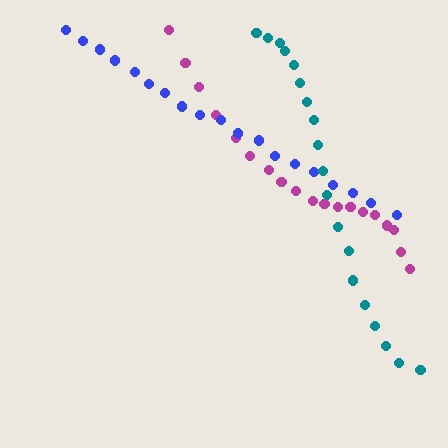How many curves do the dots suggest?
There are 3 distinct paths.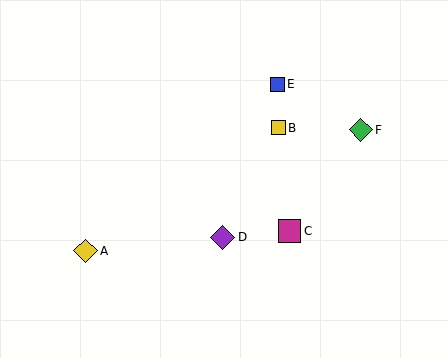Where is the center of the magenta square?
The center of the magenta square is at (290, 231).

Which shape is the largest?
The purple diamond (labeled D) is the largest.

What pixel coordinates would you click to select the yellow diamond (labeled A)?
Click at (85, 251) to select the yellow diamond A.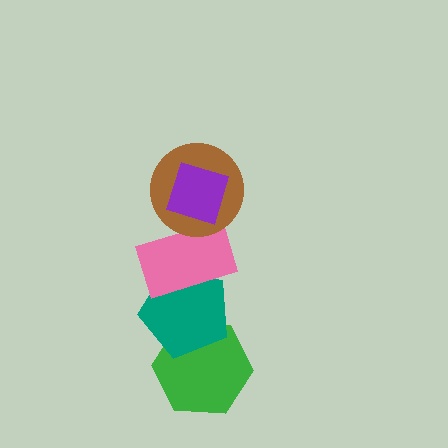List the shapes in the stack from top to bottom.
From top to bottom: the purple diamond, the brown circle, the pink rectangle, the teal pentagon, the green hexagon.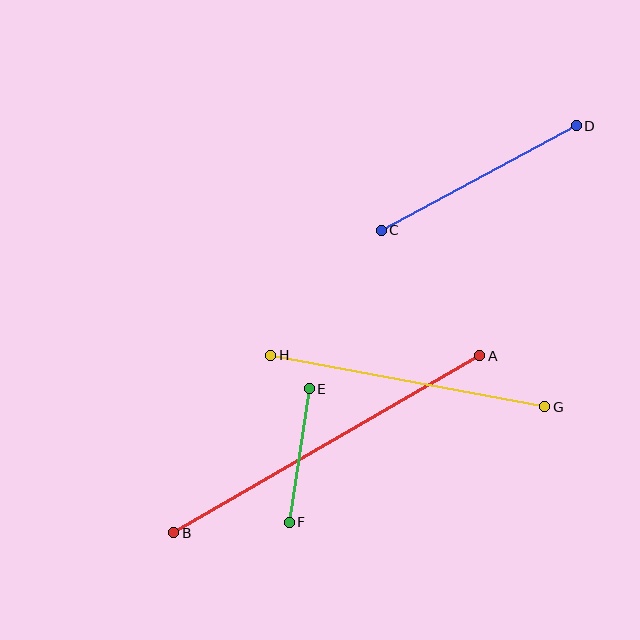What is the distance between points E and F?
The distance is approximately 135 pixels.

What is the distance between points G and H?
The distance is approximately 279 pixels.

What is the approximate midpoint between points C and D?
The midpoint is at approximately (479, 178) pixels.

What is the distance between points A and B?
The distance is approximately 353 pixels.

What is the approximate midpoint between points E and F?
The midpoint is at approximately (299, 456) pixels.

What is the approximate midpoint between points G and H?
The midpoint is at approximately (408, 381) pixels.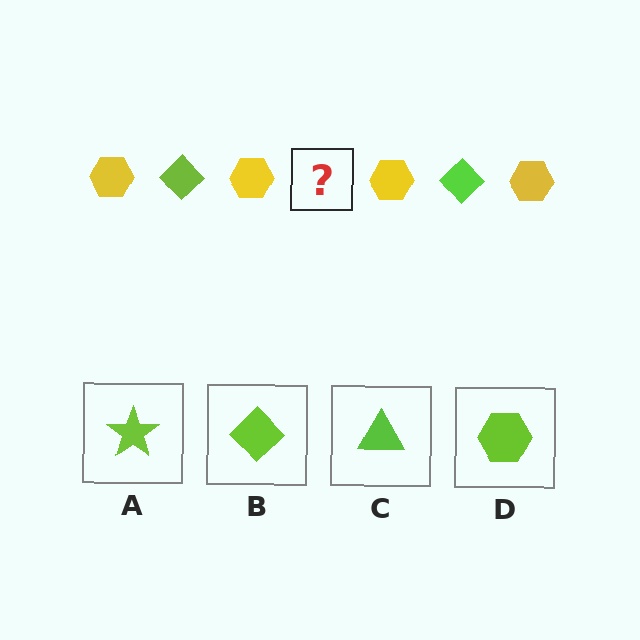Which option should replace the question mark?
Option B.